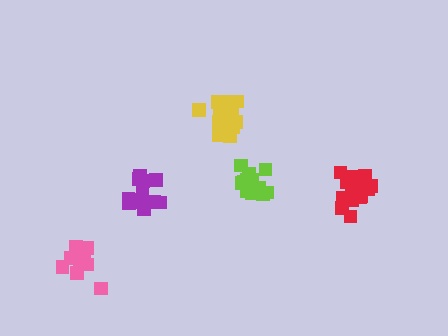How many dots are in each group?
Group 1: 16 dots, Group 2: 15 dots, Group 3: 16 dots, Group 4: 11 dots, Group 5: 13 dots (71 total).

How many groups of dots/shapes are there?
There are 5 groups.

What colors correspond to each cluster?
The clusters are colored: red, lime, yellow, pink, purple.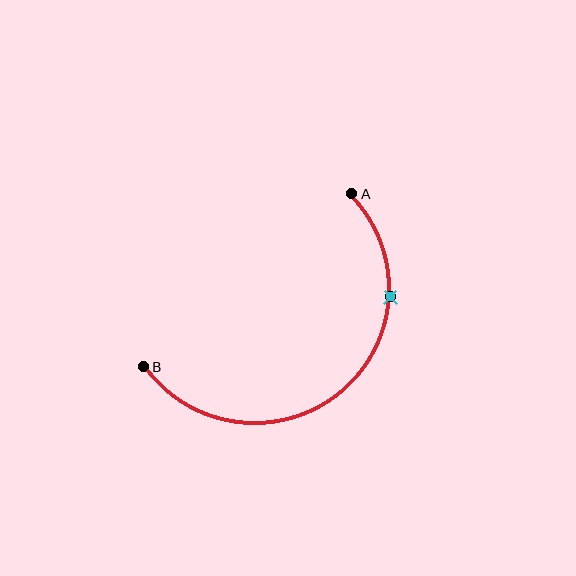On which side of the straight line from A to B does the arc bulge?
The arc bulges below and to the right of the straight line connecting A and B.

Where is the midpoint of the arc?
The arc midpoint is the point on the curve farthest from the straight line joining A and B. It sits below and to the right of that line.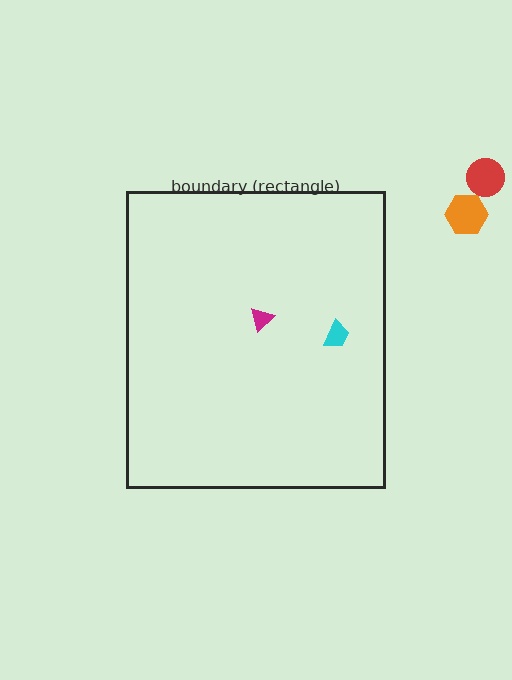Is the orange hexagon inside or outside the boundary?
Outside.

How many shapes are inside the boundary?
2 inside, 2 outside.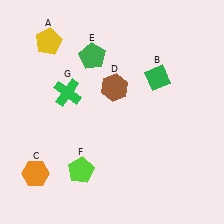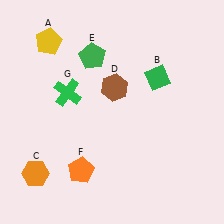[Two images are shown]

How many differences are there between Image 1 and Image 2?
There is 1 difference between the two images.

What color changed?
The pentagon (F) changed from lime in Image 1 to orange in Image 2.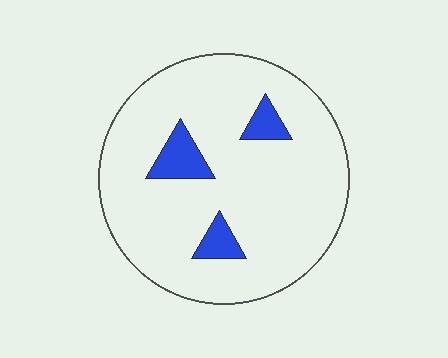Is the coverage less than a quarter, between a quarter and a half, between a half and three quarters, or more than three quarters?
Less than a quarter.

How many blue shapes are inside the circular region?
3.